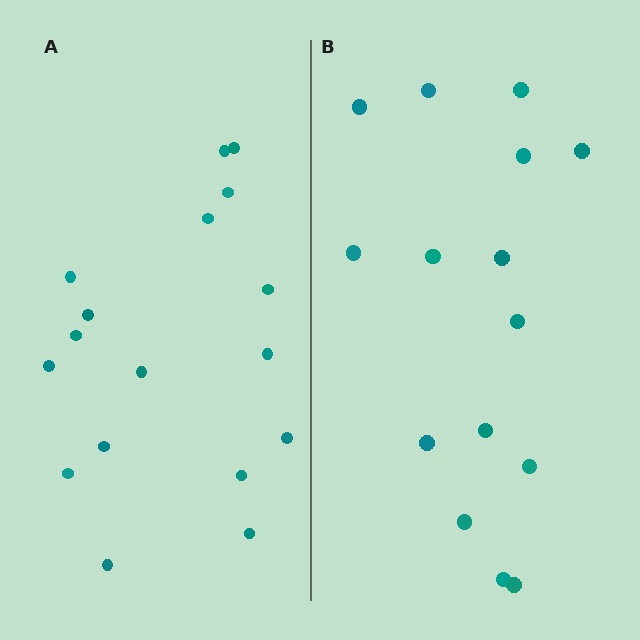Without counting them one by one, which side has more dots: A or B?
Region A (the left region) has more dots.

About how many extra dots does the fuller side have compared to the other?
Region A has just a few more — roughly 2 or 3 more dots than region B.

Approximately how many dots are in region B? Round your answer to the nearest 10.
About 20 dots. (The exact count is 15, which rounds to 20.)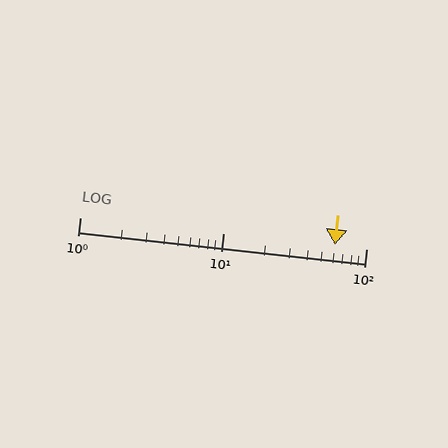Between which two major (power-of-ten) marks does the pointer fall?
The pointer is between 10 and 100.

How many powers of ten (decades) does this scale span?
The scale spans 2 decades, from 1 to 100.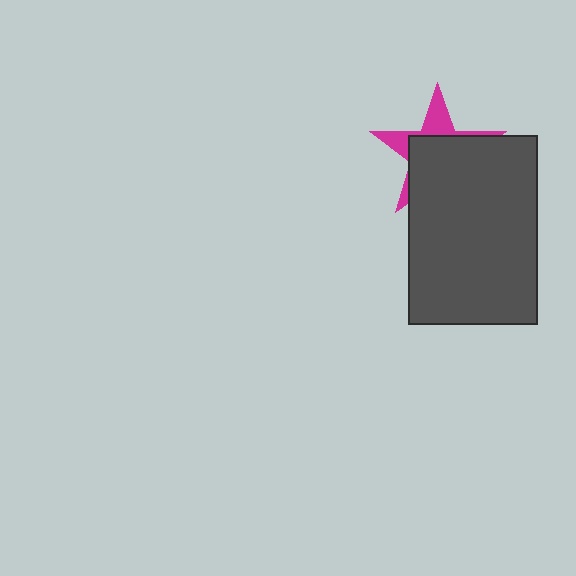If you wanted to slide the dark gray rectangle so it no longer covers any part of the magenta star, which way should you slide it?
Slide it down — that is the most direct way to separate the two shapes.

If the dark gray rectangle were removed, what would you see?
You would see the complete magenta star.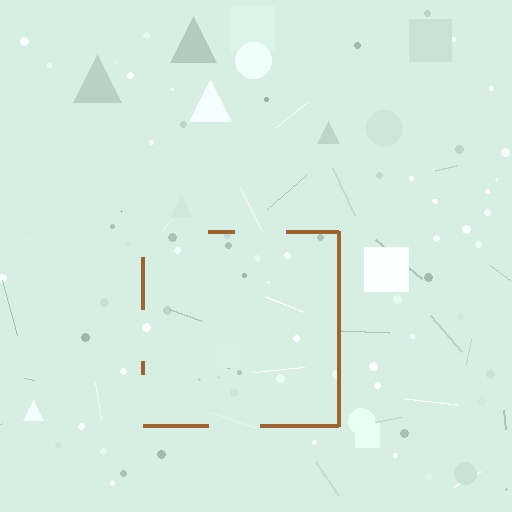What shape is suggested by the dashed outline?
The dashed outline suggests a square.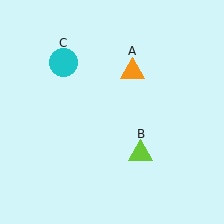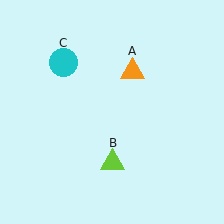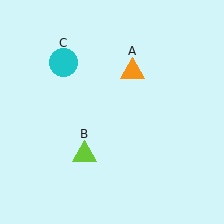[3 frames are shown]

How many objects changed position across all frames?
1 object changed position: lime triangle (object B).